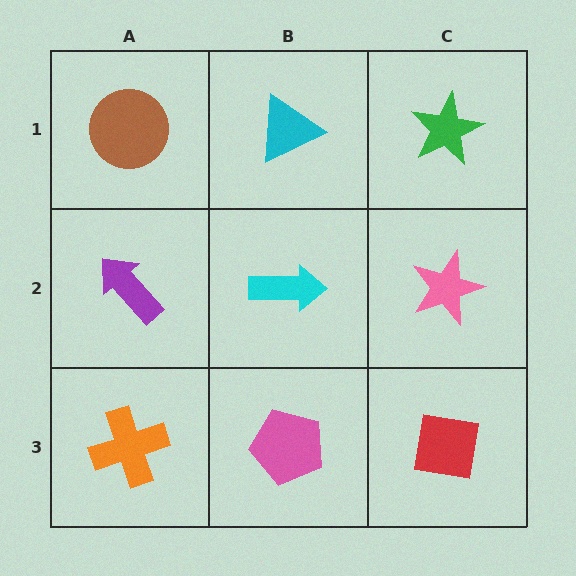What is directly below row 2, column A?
An orange cross.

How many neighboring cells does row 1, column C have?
2.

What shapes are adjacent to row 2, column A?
A brown circle (row 1, column A), an orange cross (row 3, column A), a cyan arrow (row 2, column B).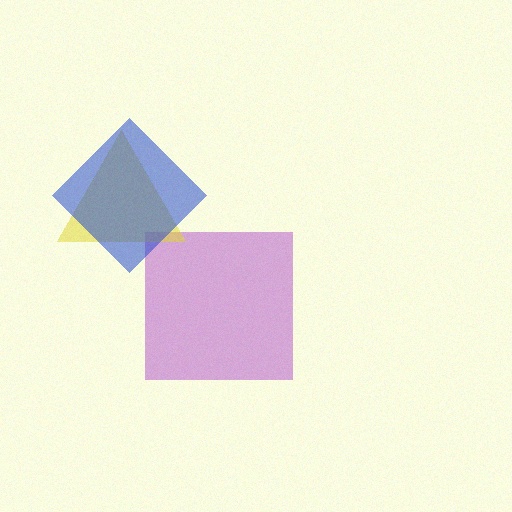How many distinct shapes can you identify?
There are 3 distinct shapes: a purple square, a yellow triangle, a blue diamond.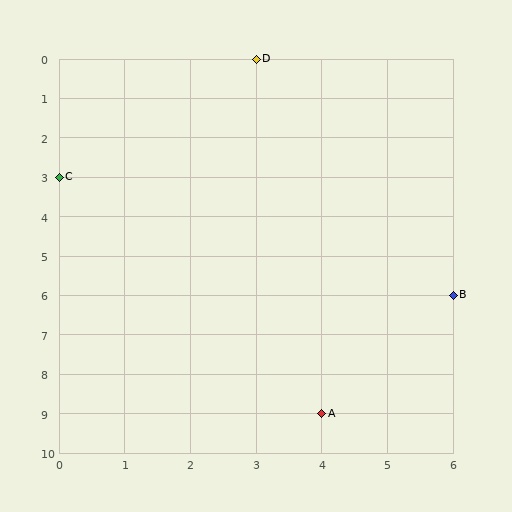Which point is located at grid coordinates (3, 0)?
Point D is at (3, 0).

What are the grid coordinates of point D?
Point D is at grid coordinates (3, 0).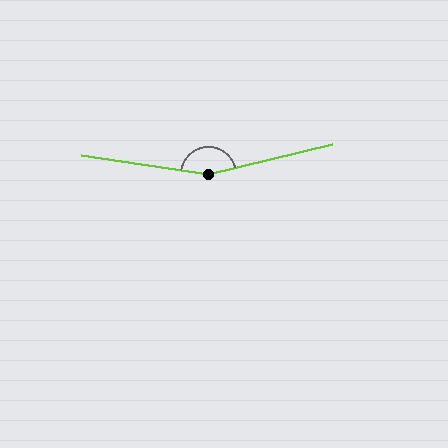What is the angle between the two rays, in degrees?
Approximately 158 degrees.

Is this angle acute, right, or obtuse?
It is obtuse.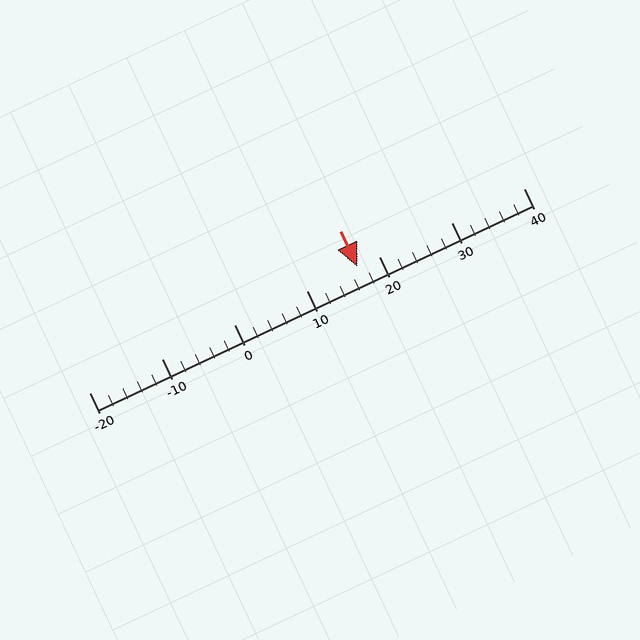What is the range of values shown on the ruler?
The ruler shows values from -20 to 40.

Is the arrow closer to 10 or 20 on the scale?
The arrow is closer to 20.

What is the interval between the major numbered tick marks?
The major tick marks are spaced 10 units apart.